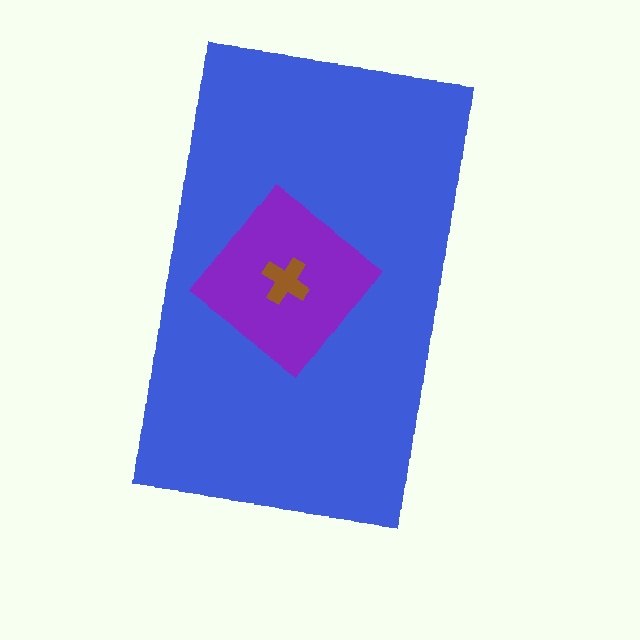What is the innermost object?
The brown cross.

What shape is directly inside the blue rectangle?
The purple diamond.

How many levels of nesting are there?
3.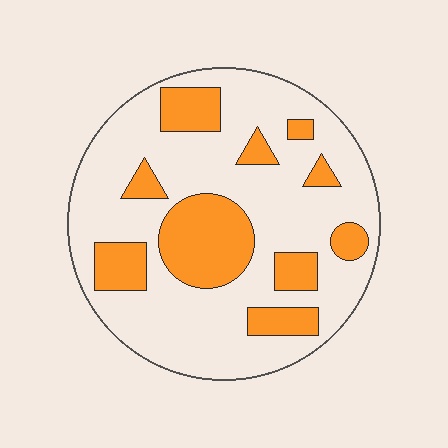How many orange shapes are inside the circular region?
10.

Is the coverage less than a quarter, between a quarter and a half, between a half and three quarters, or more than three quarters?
Between a quarter and a half.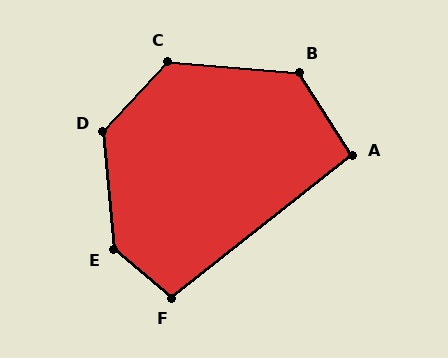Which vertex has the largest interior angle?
E, at approximately 136 degrees.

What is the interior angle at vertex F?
Approximately 101 degrees (obtuse).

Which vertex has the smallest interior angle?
A, at approximately 96 degrees.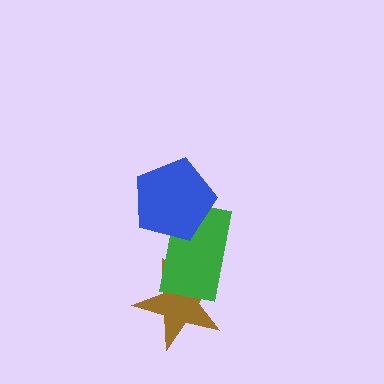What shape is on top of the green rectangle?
The blue pentagon is on top of the green rectangle.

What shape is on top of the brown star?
The green rectangle is on top of the brown star.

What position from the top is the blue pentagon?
The blue pentagon is 1st from the top.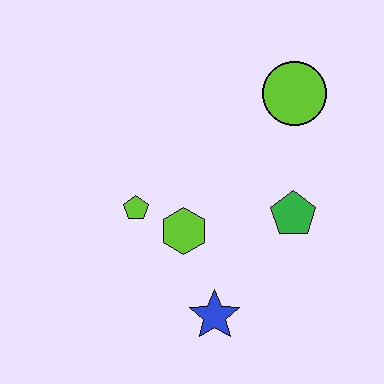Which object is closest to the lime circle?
The green pentagon is closest to the lime circle.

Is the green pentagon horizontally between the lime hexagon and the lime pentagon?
No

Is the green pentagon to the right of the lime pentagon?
Yes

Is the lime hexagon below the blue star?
No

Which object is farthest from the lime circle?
The blue star is farthest from the lime circle.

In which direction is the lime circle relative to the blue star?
The lime circle is above the blue star.